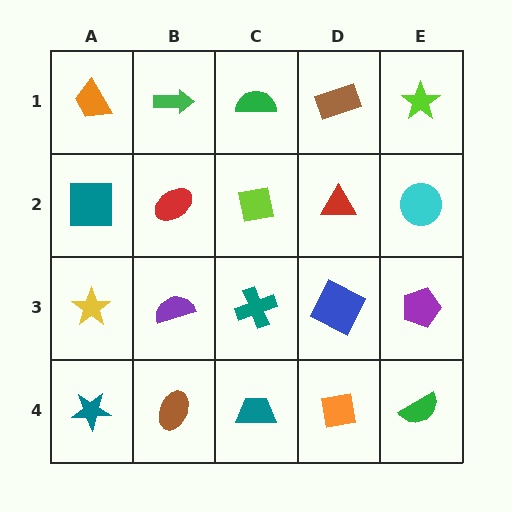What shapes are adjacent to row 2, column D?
A brown rectangle (row 1, column D), a blue square (row 3, column D), a lime square (row 2, column C), a cyan circle (row 2, column E).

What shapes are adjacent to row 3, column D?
A red triangle (row 2, column D), an orange square (row 4, column D), a teal cross (row 3, column C), a purple pentagon (row 3, column E).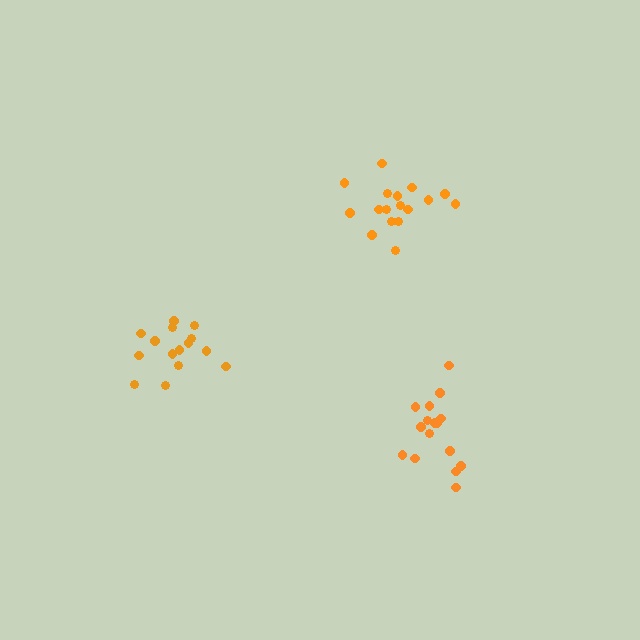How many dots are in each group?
Group 1: 15 dots, Group 2: 17 dots, Group 3: 16 dots (48 total).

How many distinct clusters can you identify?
There are 3 distinct clusters.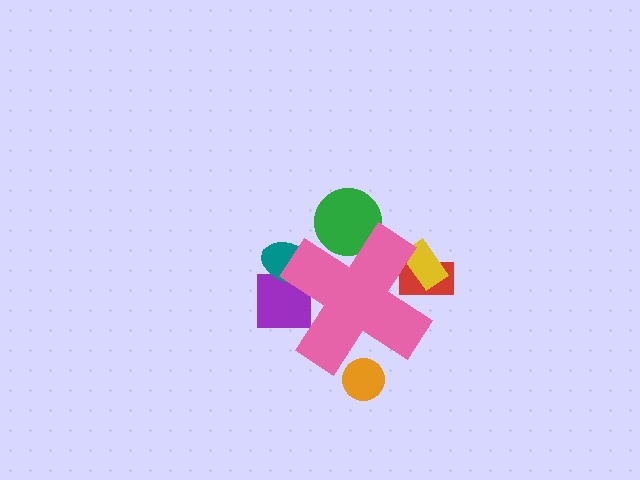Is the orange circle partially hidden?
Yes, the orange circle is partially hidden behind the pink cross.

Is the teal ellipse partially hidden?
Yes, the teal ellipse is partially hidden behind the pink cross.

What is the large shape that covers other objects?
A pink cross.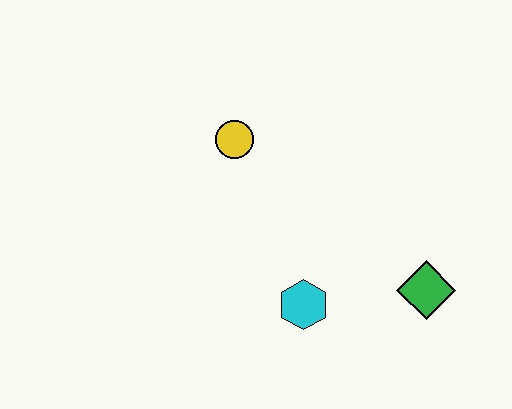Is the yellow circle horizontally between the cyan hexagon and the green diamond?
No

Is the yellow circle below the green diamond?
No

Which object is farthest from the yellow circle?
The green diamond is farthest from the yellow circle.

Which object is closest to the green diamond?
The cyan hexagon is closest to the green diamond.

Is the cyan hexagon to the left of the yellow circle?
No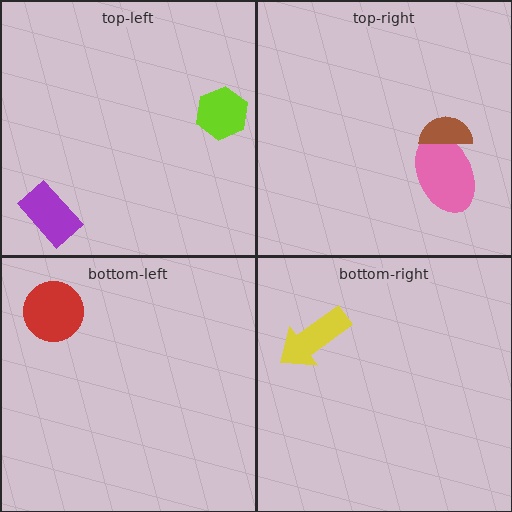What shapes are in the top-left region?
The purple rectangle, the lime hexagon.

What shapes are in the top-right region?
The pink ellipse, the brown semicircle.